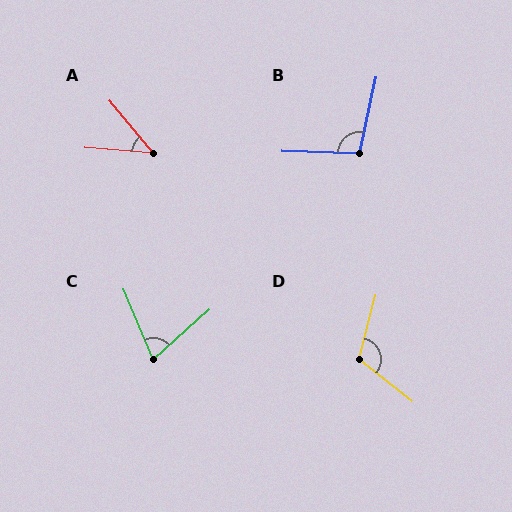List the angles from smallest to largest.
A (45°), C (71°), B (100°), D (114°).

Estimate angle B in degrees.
Approximately 100 degrees.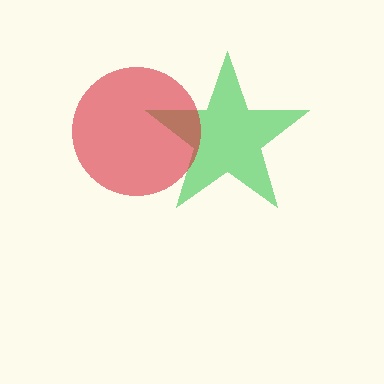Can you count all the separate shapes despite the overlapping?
Yes, there are 2 separate shapes.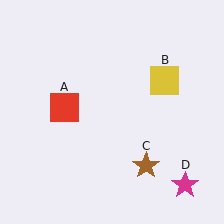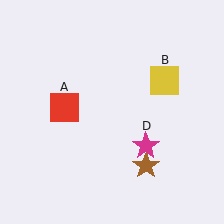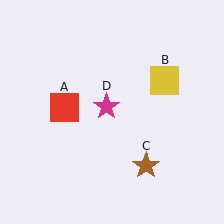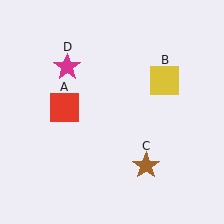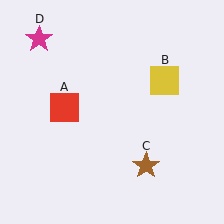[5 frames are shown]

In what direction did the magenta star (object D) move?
The magenta star (object D) moved up and to the left.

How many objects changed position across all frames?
1 object changed position: magenta star (object D).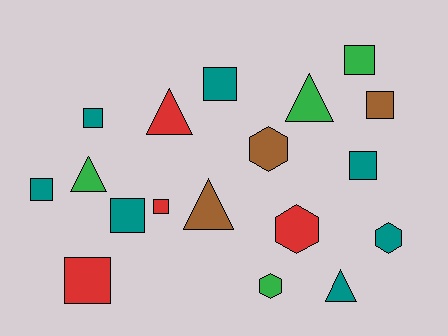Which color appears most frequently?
Teal, with 7 objects.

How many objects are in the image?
There are 18 objects.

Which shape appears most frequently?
Square, with 9 objects.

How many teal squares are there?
There are 5 teal squares.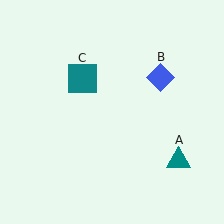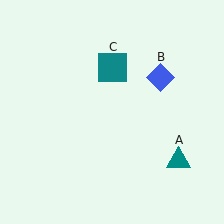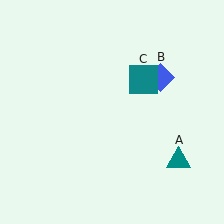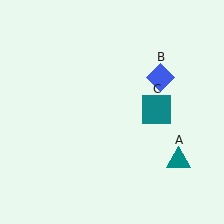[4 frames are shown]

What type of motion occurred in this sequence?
The teal square (object C) rotated clockwise around the center of the scene.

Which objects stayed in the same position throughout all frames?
Teal triangle (object A) and blue diamond (object B) remained stationary.